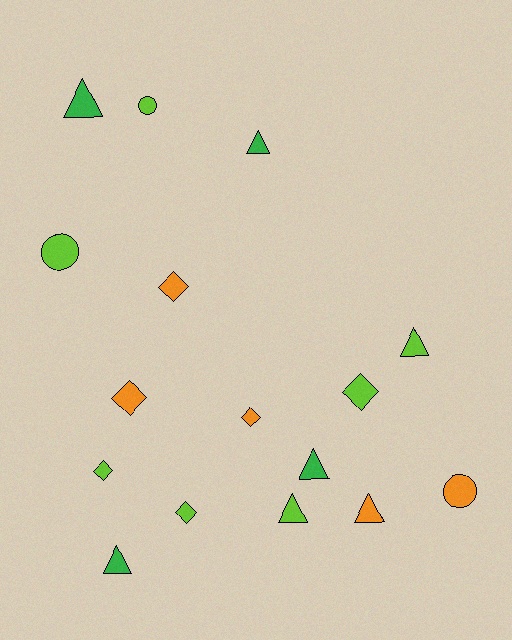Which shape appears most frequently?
Triangle, with 7 objects.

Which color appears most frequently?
Lime, with 7 objects.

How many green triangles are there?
There are 4 green triangles.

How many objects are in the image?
There are 16 objects.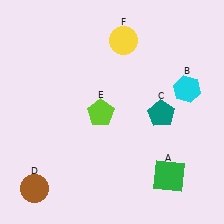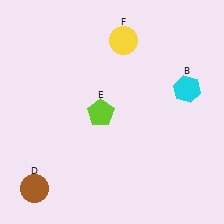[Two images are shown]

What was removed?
The green square (A), the teal pentagon (C) were removed in Image 2.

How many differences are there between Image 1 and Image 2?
There are 2 differences between the two images.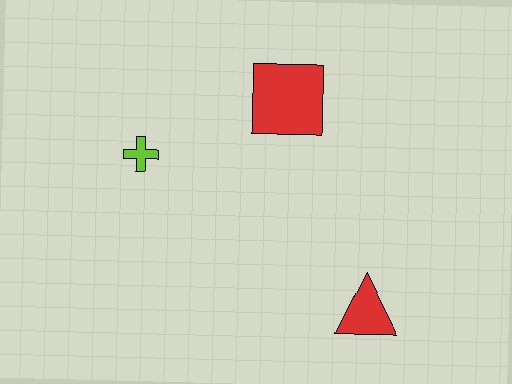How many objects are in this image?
There are 3 objects.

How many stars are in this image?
There are no stars.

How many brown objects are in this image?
There are no brown objects.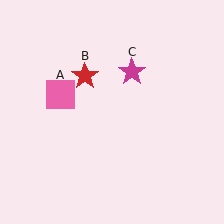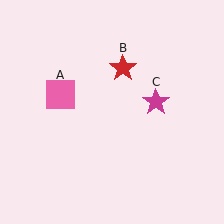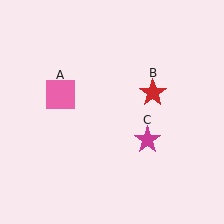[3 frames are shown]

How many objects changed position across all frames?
2 objects changed position: red star (object B), magenta star (object C).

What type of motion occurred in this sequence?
The red star (object B), magenta star (object C) rotated clockwise around the center of the scene.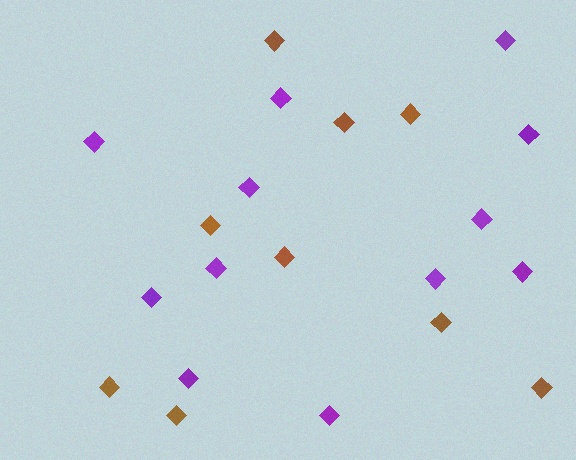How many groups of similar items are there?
There are 2 groups: one group of purple diamonds (12) and one group of brown diamonds (9).